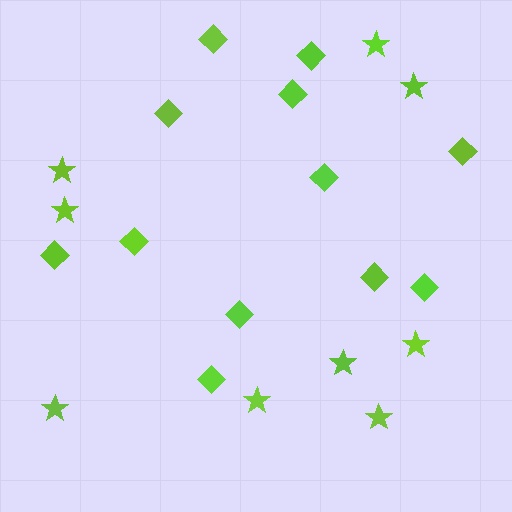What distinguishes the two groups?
There are 2 groups: one group of stars (9) and one group of diamonds (12).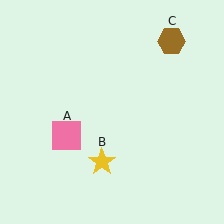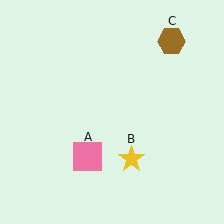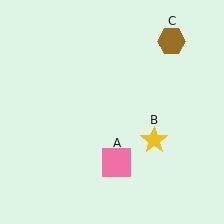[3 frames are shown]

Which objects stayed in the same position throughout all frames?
Brown hexagon (object C) remained stationary.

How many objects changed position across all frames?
2 objects changed position: pink square (object A), yellow star (object B).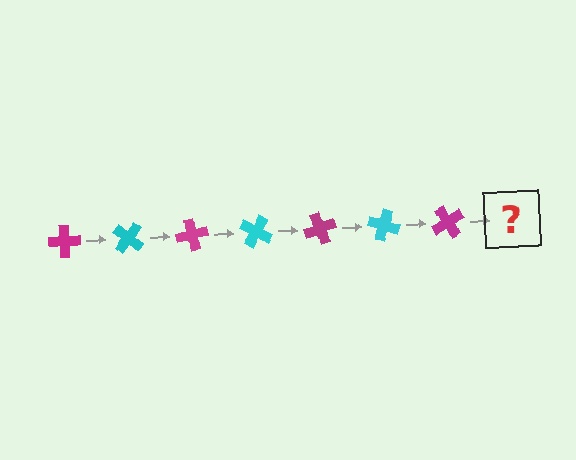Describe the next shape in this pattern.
It should be a cyan cross, rotated 280 degrees from the start.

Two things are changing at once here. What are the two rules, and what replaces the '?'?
The two rules are that it rotates 40 degrees each step and the color cycles through magenta and cyan. The '?' should be a cyan cross, rotated 280 degrees from the start.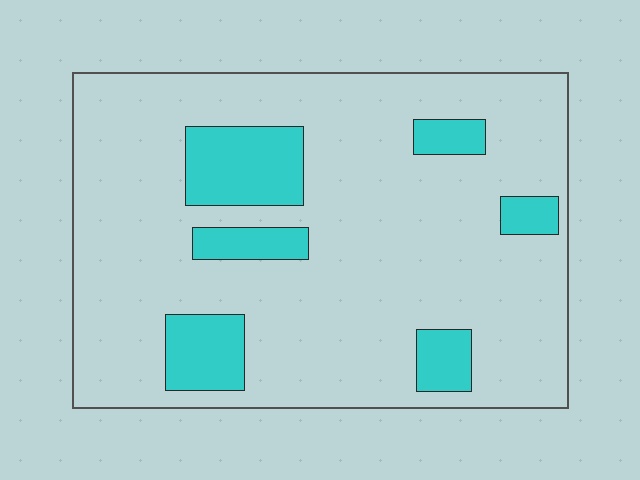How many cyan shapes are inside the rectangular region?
6.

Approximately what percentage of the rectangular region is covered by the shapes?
Approximately 15%.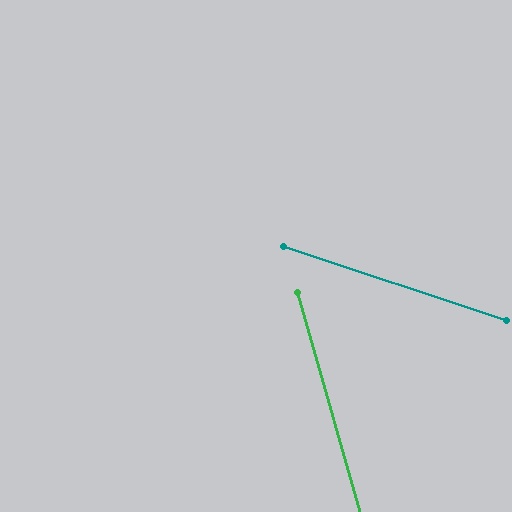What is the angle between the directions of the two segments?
Approximately 56 degrees.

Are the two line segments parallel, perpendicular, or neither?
Neither parallel nor perpendicular — they differ by about 56°.